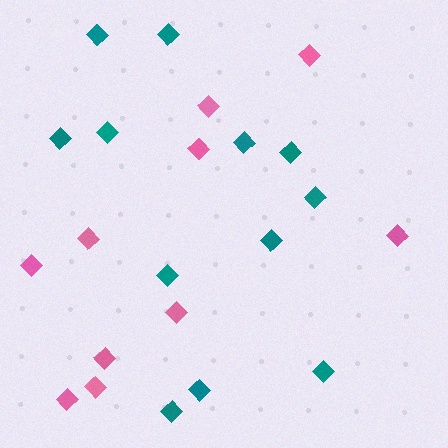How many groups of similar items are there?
There are 2 groups: one group of teal diamonds (12) and one group of pink diamonds (10).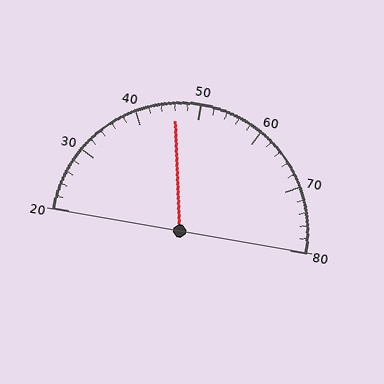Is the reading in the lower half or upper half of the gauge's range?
The reading is in the lower half of the range (20 to 80).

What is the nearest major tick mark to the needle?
The nearest major tick mark is 50.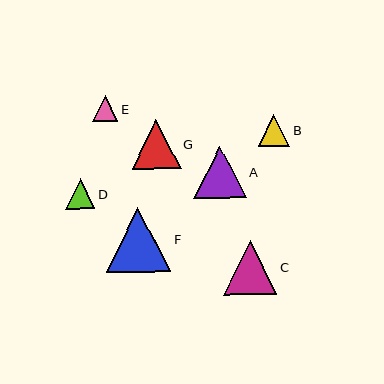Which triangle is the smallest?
Triangle E is the smallest with a size of approximately 25 pixels.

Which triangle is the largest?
Triangle F is the largest with a size of approximately 64 pixels.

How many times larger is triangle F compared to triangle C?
Triangle F is approximately 1.2 times the size of triangle C.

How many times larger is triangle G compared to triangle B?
Triangle G is approximately 1.6 times the size of triangle B.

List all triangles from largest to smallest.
From largest to smallest: F, C, A, G, B, D, E.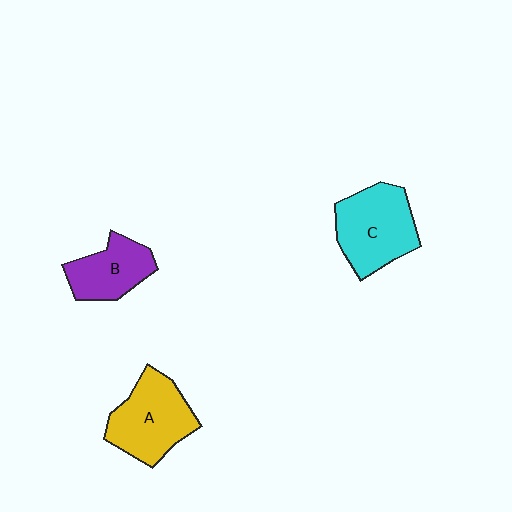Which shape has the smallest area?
Shape B (purple).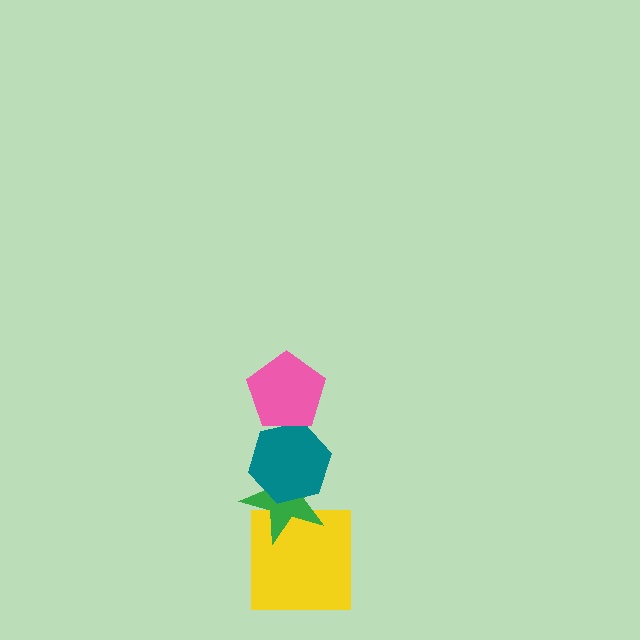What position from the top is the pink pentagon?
The pink pentagon is 1st from the top.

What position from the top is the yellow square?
The yellow square is 4th from the top.